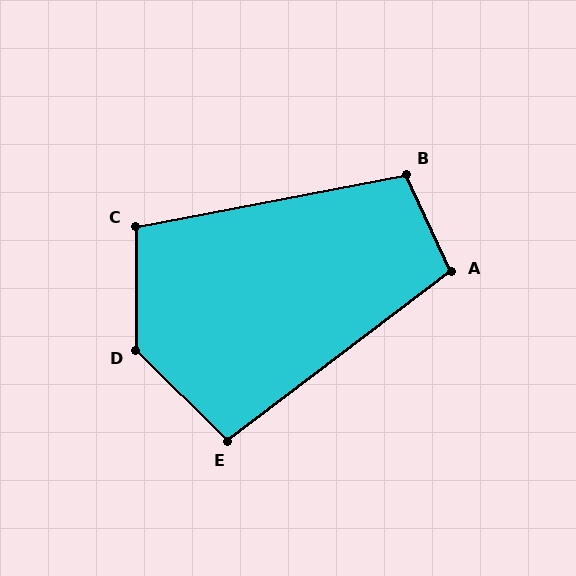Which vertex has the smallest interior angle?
E, at approximately 98 degrees.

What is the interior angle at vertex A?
Approximately 102 degrees (obtuse).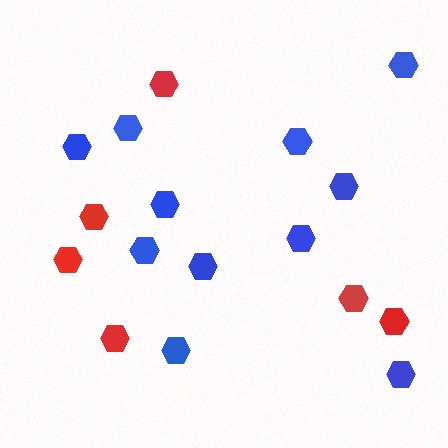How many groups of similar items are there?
There are 2 groups: one group of blue hexagons (11) and one group of red hexagons (6).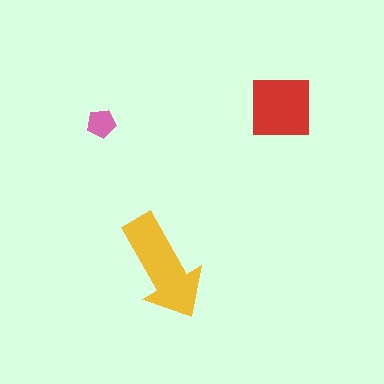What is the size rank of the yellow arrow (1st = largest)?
1st.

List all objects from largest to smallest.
The yellow arrow, the red square, the pink pentagon.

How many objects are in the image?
There are 3 objects in the image.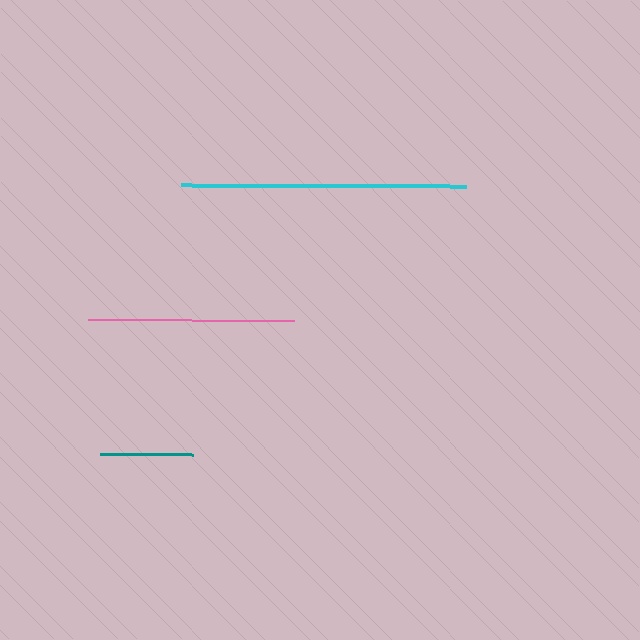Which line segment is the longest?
The cyan line is the longest at approximately 285 pixels.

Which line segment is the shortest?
The teal line is the shortest at approximately 93 pixels.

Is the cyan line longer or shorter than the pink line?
The cyan line is longer than the pink line.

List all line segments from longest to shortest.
From longest to shortest: cyan, pink, teal.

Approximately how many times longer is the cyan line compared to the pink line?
The cyan line is approximately 1.4 times the length of the pink line.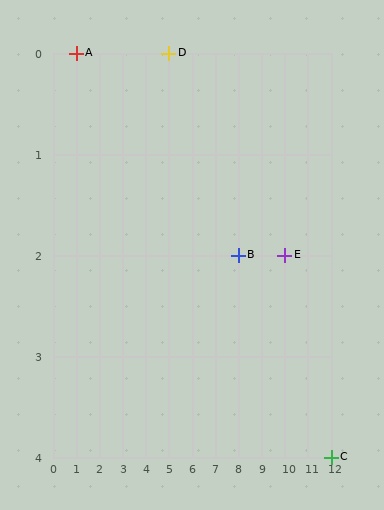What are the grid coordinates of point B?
Point B is at grid coordinates (8, 2).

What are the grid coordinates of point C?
Point C is at grid coordinates (12, 4).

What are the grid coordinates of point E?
Point E is at grid coordinates (10, 2).